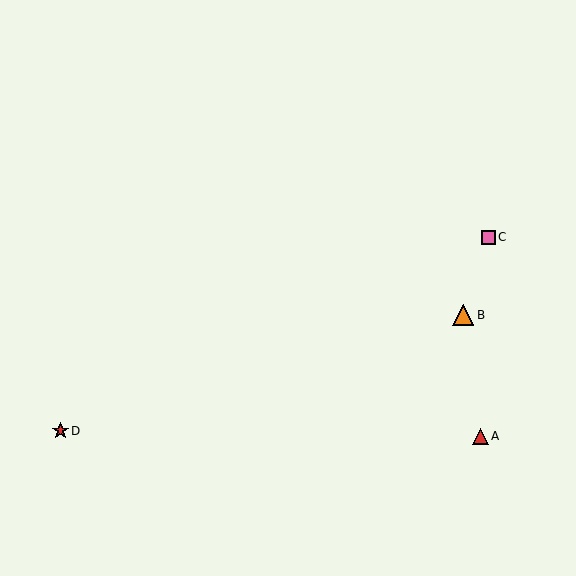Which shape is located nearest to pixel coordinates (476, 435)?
The red triangle (labeled A) at (481, 436) is nearest to that location.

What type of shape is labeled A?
Shape A is a red triangle.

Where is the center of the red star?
The center of the red star is at (60, 431).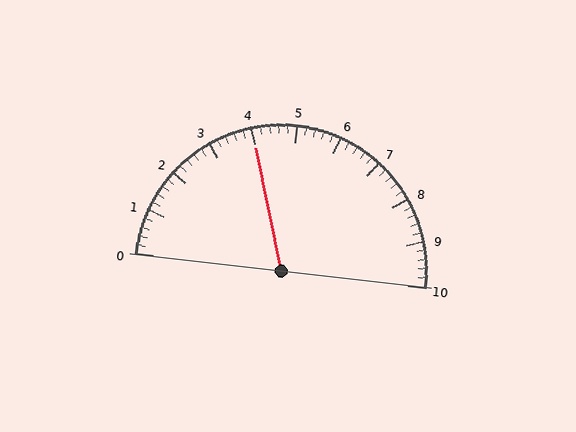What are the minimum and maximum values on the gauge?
The gauge ranges from 0 to 10.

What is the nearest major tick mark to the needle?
The nearest major tick mark is 4.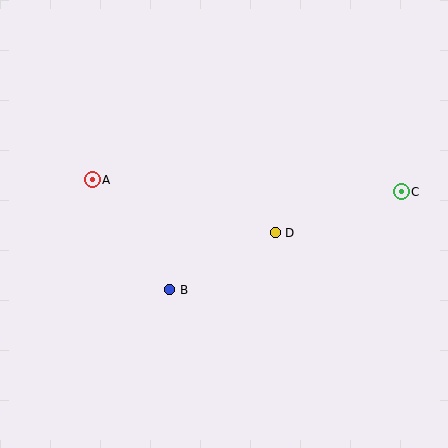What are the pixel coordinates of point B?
Point B is at (170, 290).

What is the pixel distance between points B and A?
The distance between B and A is 134 pixels.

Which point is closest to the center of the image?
Point D at (275, 233) is closest to the center.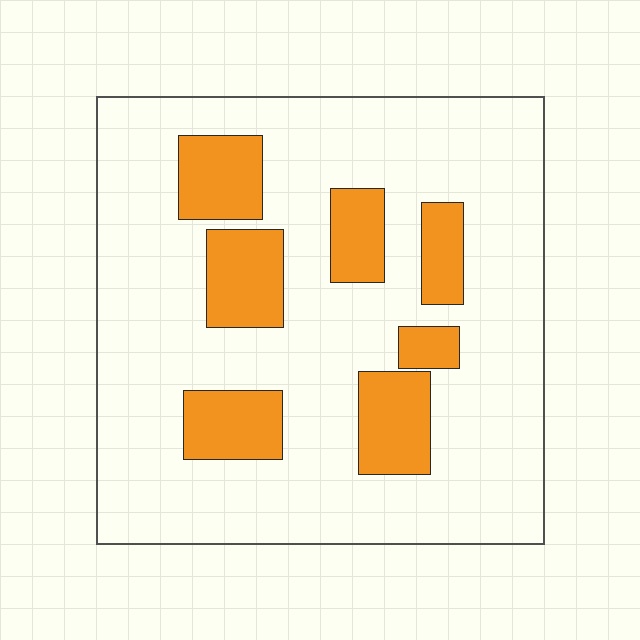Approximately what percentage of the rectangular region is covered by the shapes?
Approximately 20%.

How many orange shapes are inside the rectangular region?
7.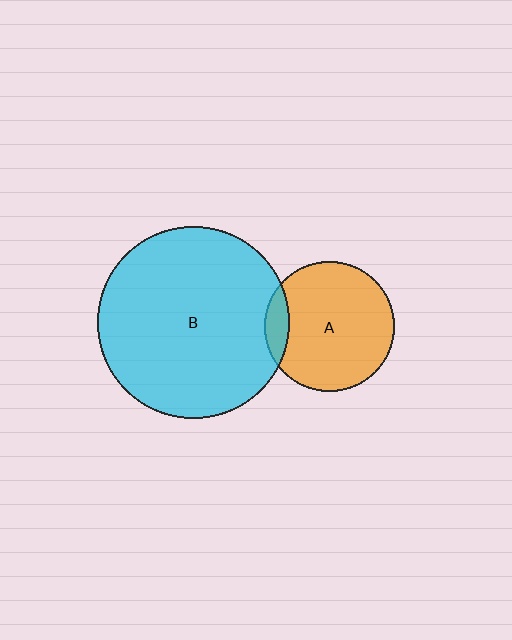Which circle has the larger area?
Circle B (cyan).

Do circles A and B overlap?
Yes.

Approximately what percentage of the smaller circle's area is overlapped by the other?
Approximately 10%.